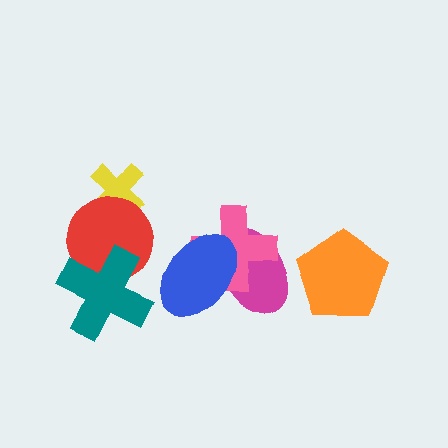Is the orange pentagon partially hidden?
No, no other shape covers it.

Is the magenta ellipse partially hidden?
Yes, it is partially covered by another shape.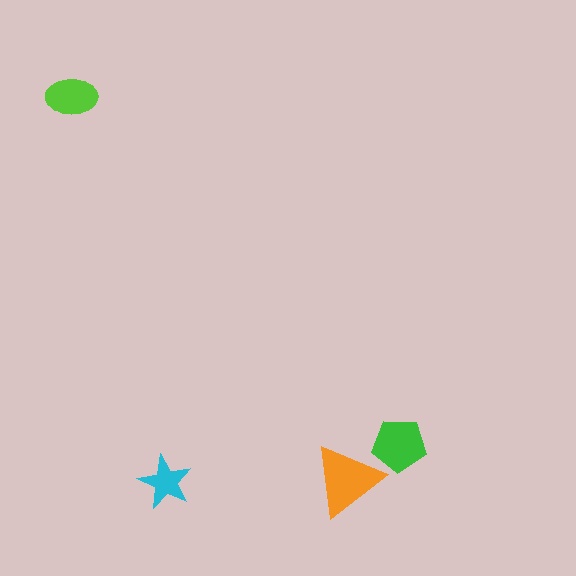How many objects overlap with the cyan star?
0 objects overlap with the cyan star.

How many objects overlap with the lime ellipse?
0 objects overlap with the lime ellipse.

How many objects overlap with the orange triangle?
1 object overlaps with the orange triangle.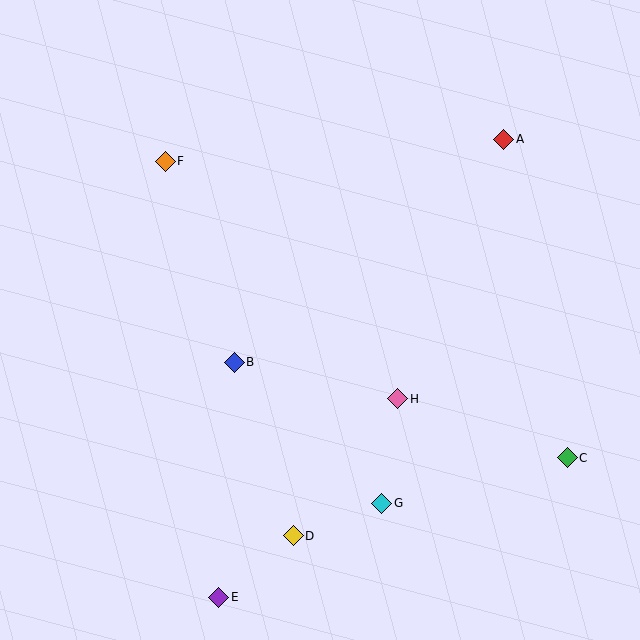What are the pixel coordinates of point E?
Point E is at (219, 597).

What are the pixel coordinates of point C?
Point C is at (567, 458).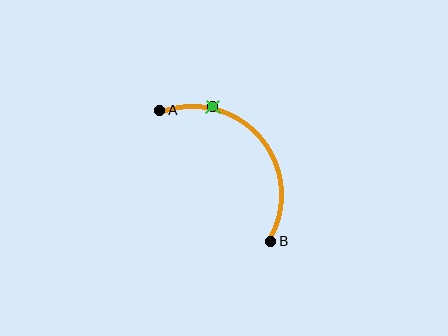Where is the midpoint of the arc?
The arc midpoint is the point on the curve farthest from the straight line joining A and B. It sits above and to the right of that line.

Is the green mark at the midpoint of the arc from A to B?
No. The green mark lies on the arc but is closer to endpoint A. The arc midpoint would be at the point on the curve equidistant along the arc from both A and B.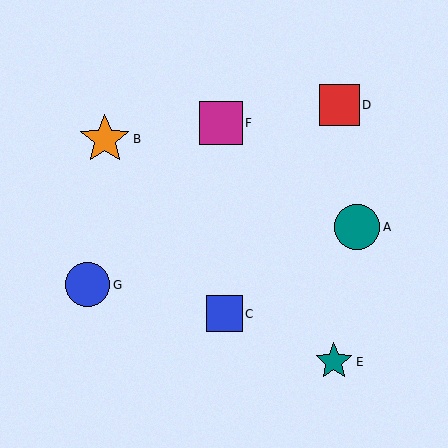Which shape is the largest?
The orange star (labeled B) is the largest.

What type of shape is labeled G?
Shape G is a blue circle.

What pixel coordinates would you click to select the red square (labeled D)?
Click at (339, 105) to select the red square D.